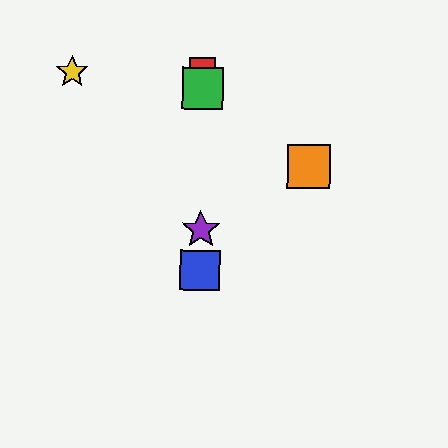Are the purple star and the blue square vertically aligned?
Yes, both are at x≈201.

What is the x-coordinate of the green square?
The green square is at x≈203.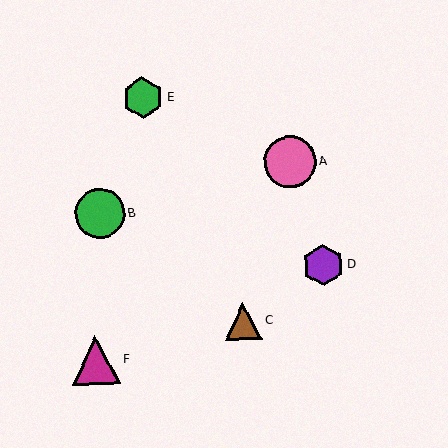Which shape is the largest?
The pink circle (labeled A) is the largest.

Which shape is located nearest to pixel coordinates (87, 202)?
The green circle (labeled B) at (100, 214) is nearest to that location.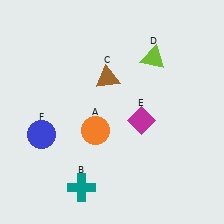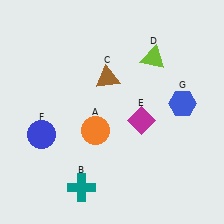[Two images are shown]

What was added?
A blue hexagon (G) was added in Image 2.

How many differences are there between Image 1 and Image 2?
There is 1 difference between the two images.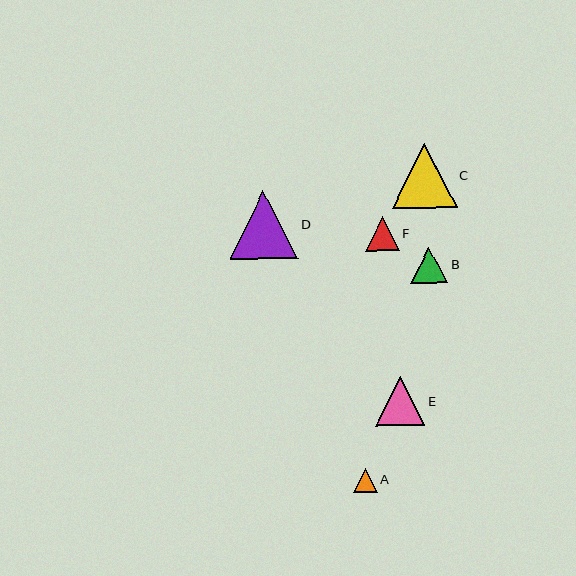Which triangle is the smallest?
Triangle A is the smallest with a size of approximately 23 pixels.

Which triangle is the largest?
Triangle D is the largest with a size of approximately 68 pixels.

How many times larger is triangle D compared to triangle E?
Triangle D is approximately 1.4 times the size of triangle E.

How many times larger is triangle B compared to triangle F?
Triangle B is approximately 1.1 times the size of triangle F.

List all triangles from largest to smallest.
From largest to smallest: D, C, E, B, F, A.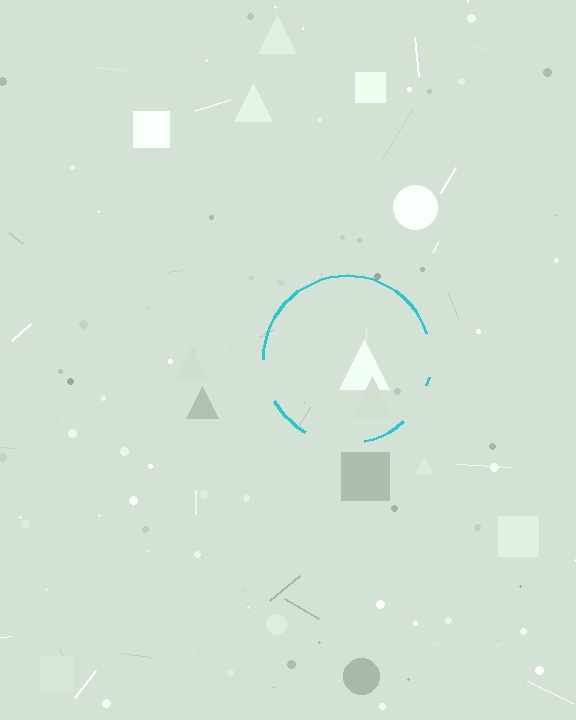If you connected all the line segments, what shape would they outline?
They would outline a circle.